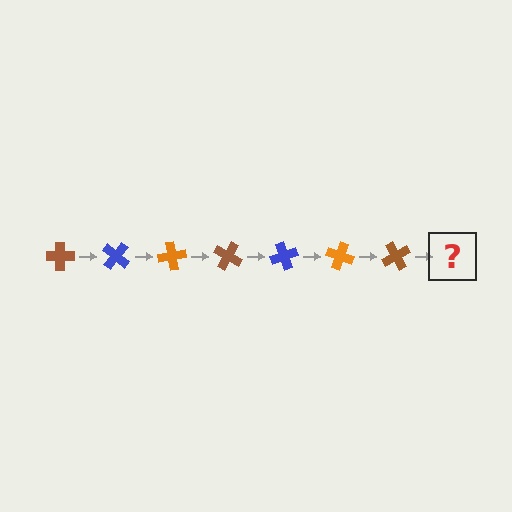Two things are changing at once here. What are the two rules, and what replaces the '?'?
The two rules are that it rotates 40 degrees each step and the color cycles through brown, blue, and orange. The '?' should be a blue cross, rotated 280 degrees from the start.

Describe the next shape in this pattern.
It should be a blue cross, rotated 280 degrees from the start.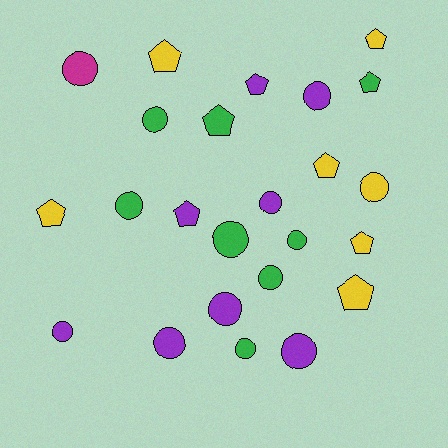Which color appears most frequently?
Green, with 8 objects.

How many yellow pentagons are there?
There are 6 yellow pentagons.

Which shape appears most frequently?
Circle, with 14 objects.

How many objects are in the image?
There are 24 objects.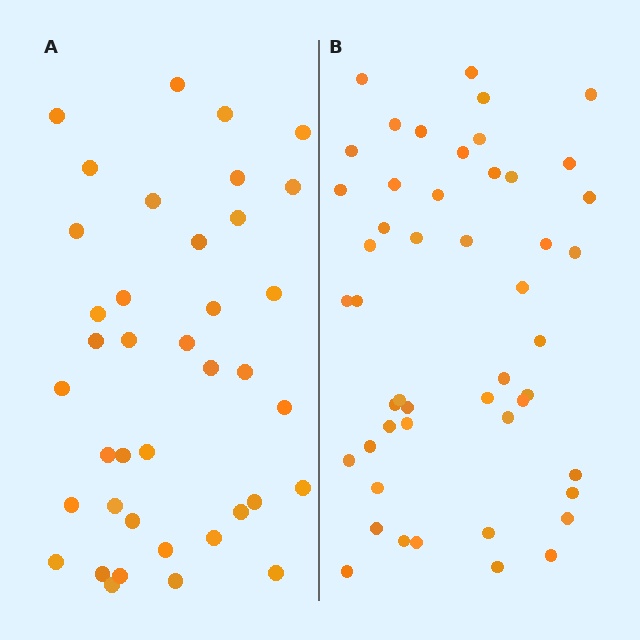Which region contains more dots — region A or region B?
Region B (the right region) has more dots.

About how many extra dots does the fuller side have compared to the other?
Region B has roughly 10 or so more dots than region A.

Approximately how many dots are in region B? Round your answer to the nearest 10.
About 50 dots. (The exact count is 49, which rounds to 50.)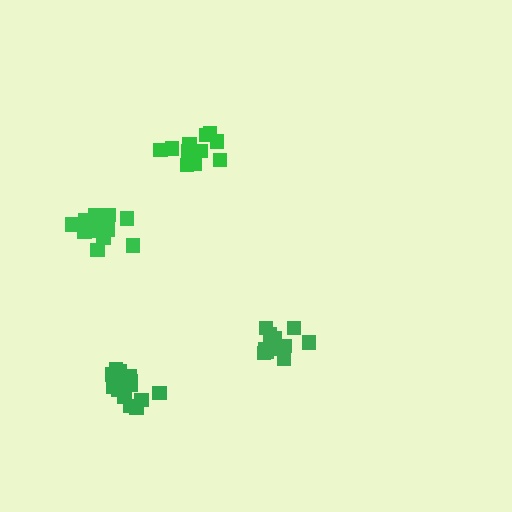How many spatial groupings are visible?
There are 4 spatial groupings.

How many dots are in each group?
Group 1: 12 dots, Group 2: 13 dots, Group 3: 18 dots, Group 4: 17 dots (60 total).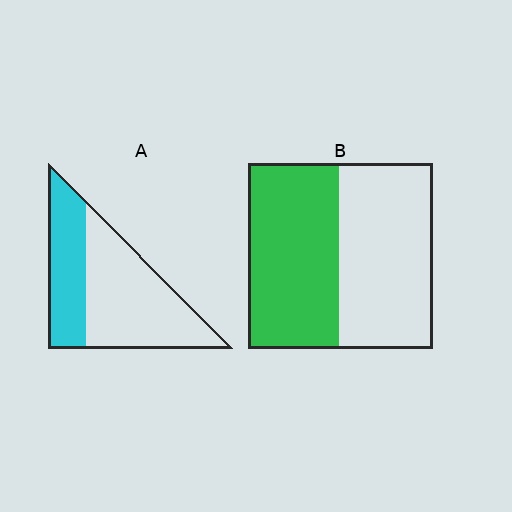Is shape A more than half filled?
No.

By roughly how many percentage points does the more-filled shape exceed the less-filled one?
By roughly 10 percentage points (B over A).